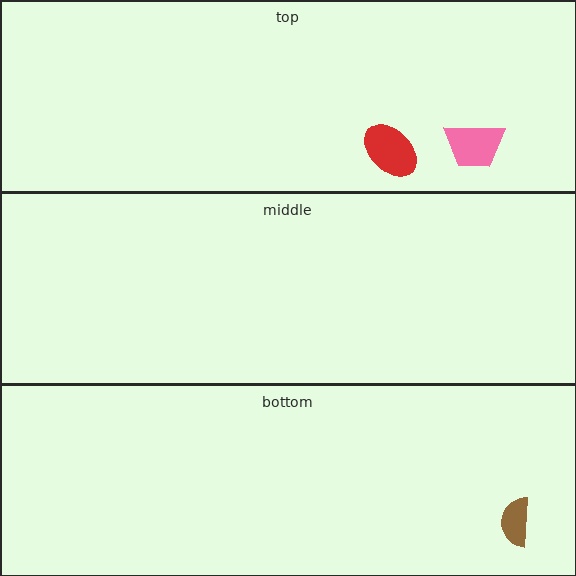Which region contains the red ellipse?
The top region.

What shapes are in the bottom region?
The brown semicircle.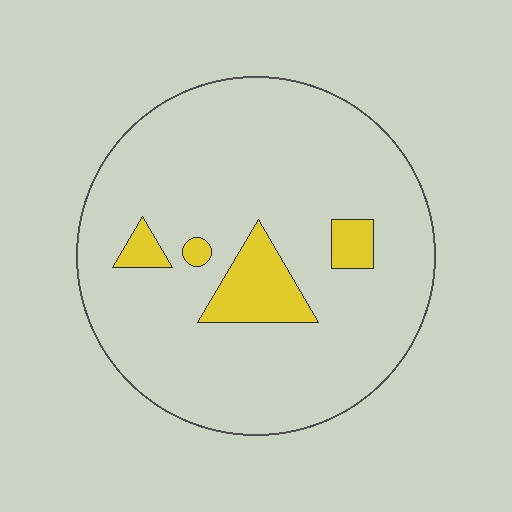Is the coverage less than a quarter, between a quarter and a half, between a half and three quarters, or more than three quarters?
Less than a quarter.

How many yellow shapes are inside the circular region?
4.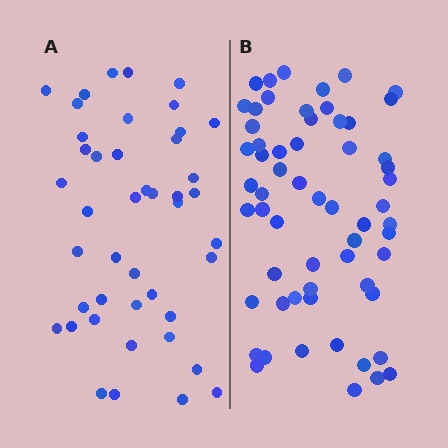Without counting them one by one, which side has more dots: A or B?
Region B (the right region) has more dots.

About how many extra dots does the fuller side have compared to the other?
Region B has approximately 15 more dots than region A.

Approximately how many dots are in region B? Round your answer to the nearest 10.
About 60 dots.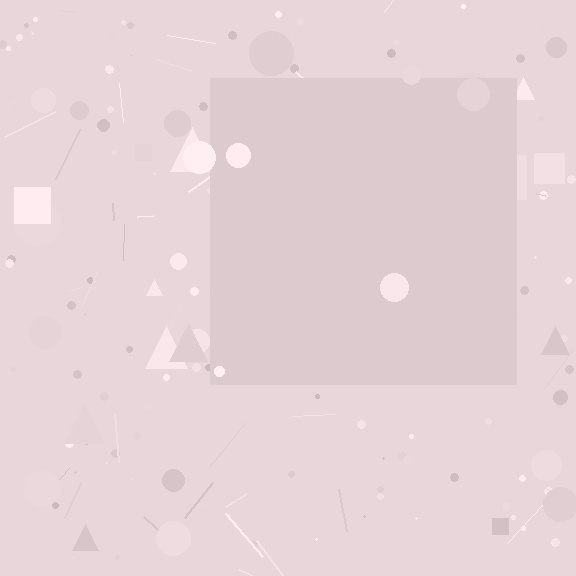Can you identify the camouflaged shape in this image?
The camouflaged shape is a square.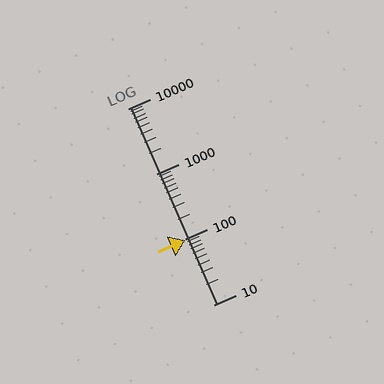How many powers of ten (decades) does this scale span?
The scale spans 3 decades, from 10 to 10000.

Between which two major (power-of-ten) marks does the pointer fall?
The pointer is between 10 and 100.